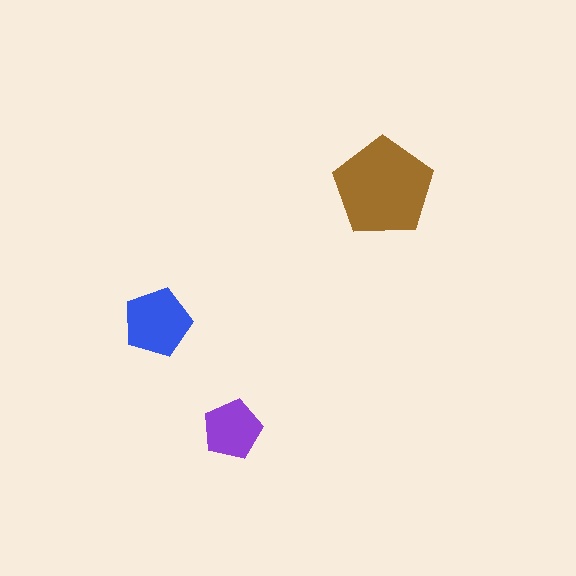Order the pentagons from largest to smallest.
the brown one, the blue one, the purple one.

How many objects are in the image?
There are 3 objects in the image.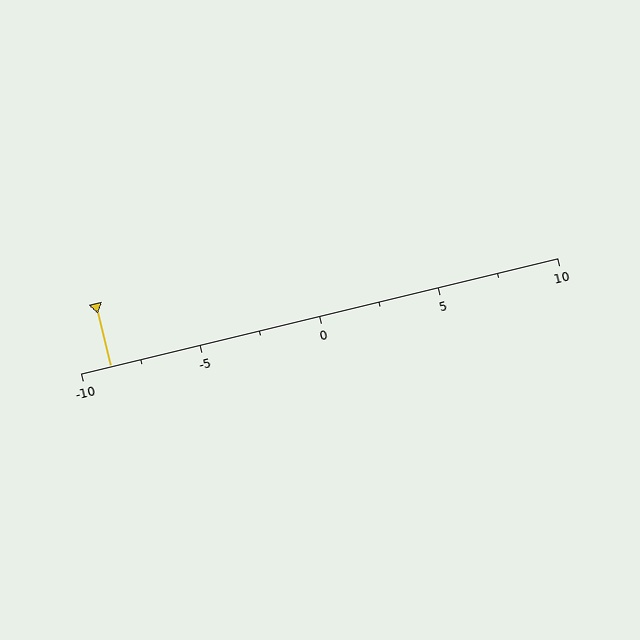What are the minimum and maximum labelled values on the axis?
The axis runs from -10 to 10.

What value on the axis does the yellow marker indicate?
The marker indicates approximately -8.8.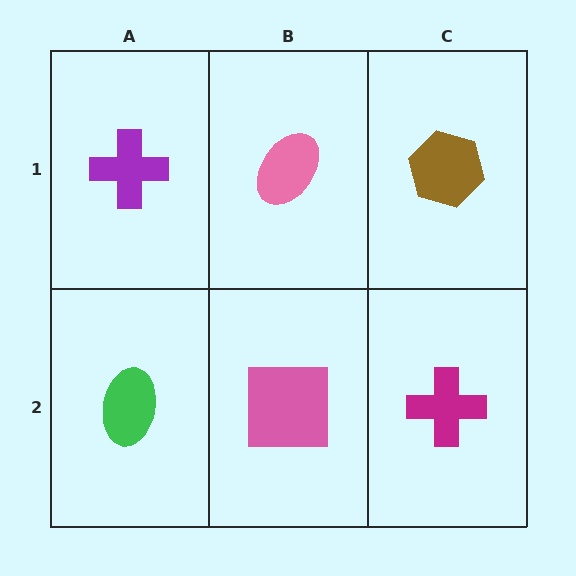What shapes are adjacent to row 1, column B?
A pink square (row 2, column B), a purple cross (row 1, column A), a brown hexagon (row 1, column C).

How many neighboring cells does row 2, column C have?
2.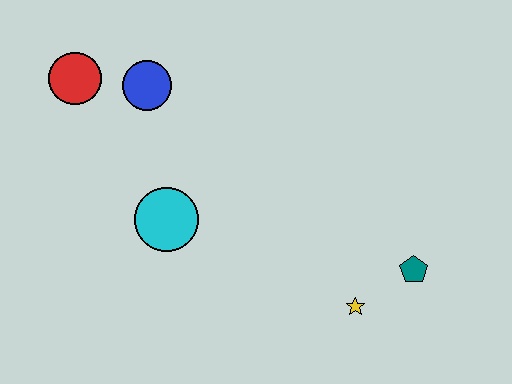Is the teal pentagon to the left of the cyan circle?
No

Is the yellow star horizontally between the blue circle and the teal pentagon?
Yes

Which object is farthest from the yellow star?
The red circle is farthest from the yellow star.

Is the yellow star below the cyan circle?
Yes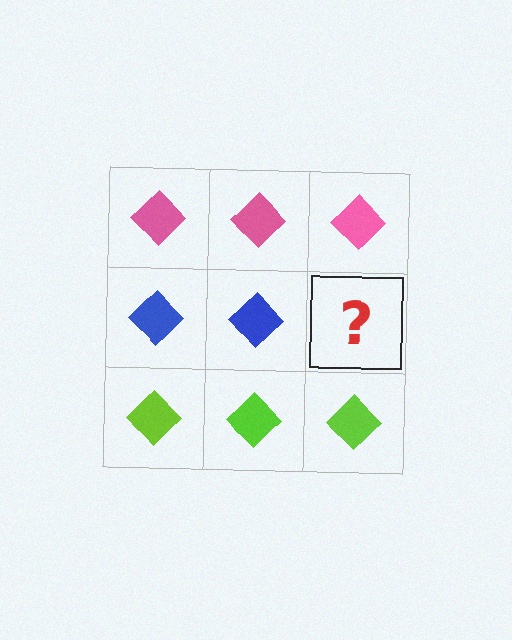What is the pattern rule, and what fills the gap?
The rule is that each row has a consistent color. The gap should be filled with a blue diamond.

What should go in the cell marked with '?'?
The missing cell should contain a blue diamond.